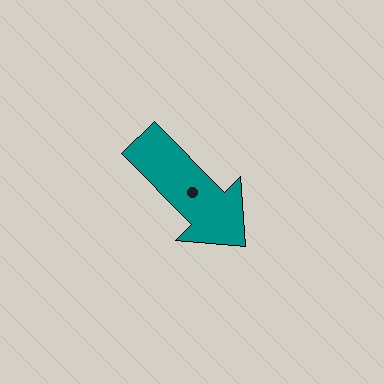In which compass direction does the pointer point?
Southeast.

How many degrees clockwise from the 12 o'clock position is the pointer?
Approximately 135 degrees.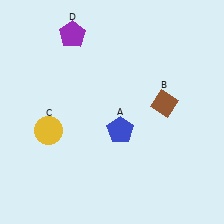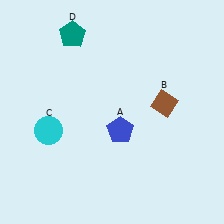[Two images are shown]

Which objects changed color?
C changed from yellow to cyan. D changed from purple to teal.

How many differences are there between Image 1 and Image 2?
There are 2 differences between the two images.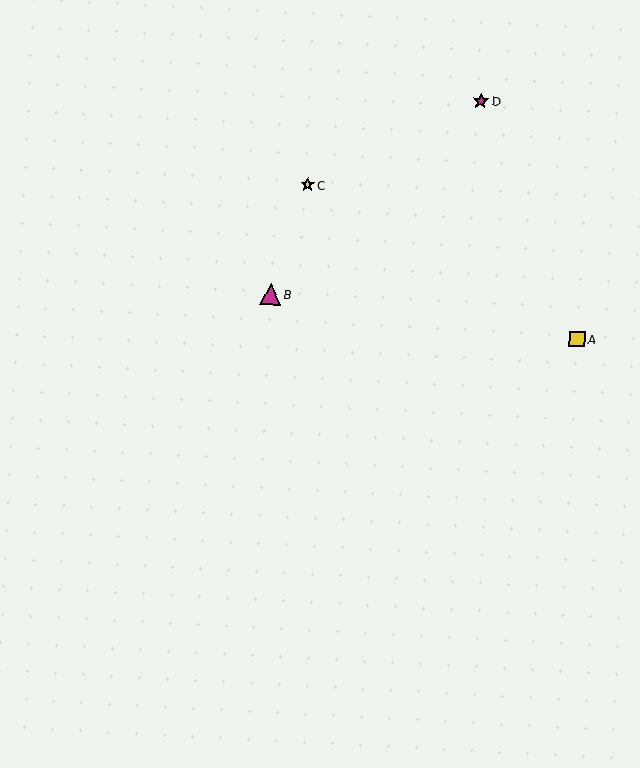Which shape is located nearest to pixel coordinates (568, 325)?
The yellow square (labeled A) at (577, 339) is nearest to that location.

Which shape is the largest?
The magenta triangle (labeled B) is the largest.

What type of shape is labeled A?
Shape A is a yellow square.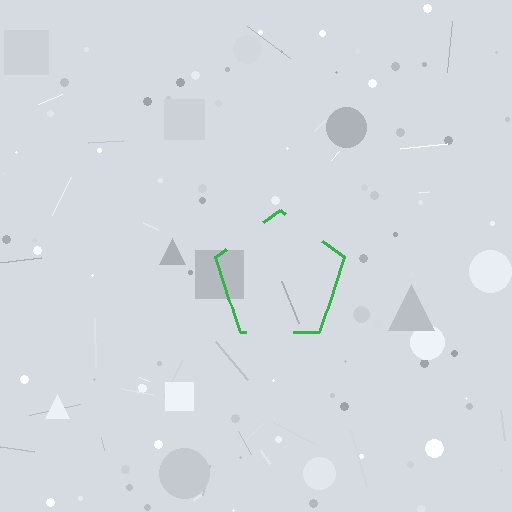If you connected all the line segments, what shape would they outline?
They would outline a pentagon.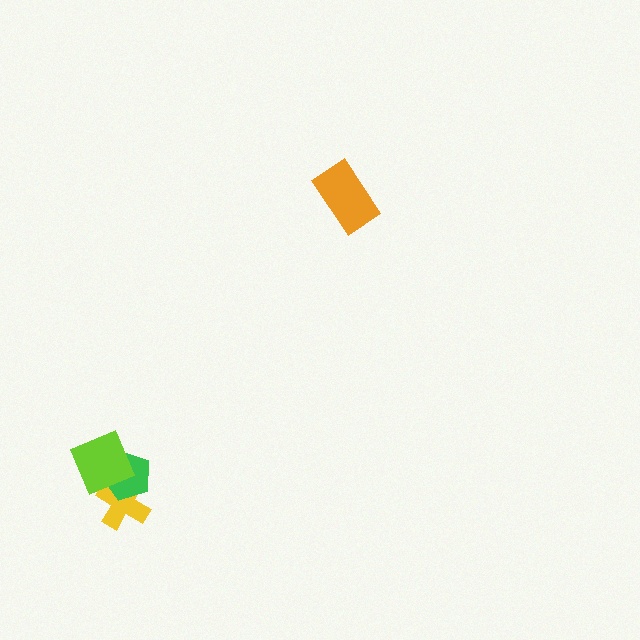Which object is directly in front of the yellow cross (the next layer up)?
The green pentagon is directly in front of the yellow cross.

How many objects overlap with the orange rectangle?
0 objects overlap with the orange rectangle.